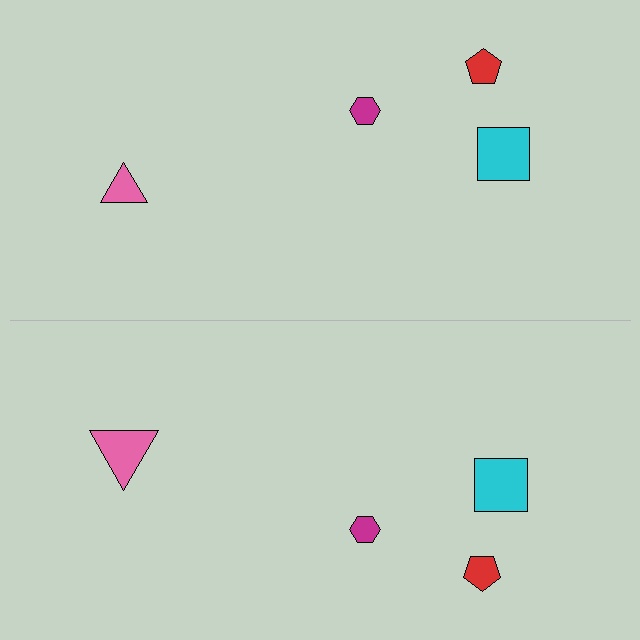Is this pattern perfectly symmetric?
No, the pattern is not perfectly symmetric. The pink triangle on the bottom side has a different size than its mirror counterpart.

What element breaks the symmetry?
The pink triangle on the bottom side has a different size than its mirror counterpart.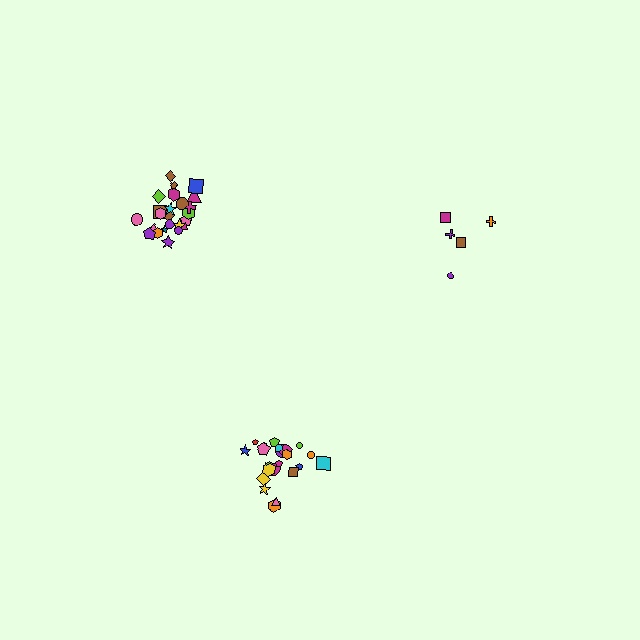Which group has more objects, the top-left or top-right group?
The top-left group.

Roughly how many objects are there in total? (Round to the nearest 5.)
Roughly 50 objects in total.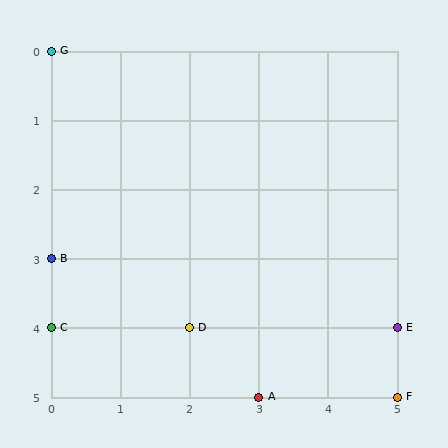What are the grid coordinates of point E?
Point E is at grid coordinates (5, 4).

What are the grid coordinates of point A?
Point A is at grid coordinates (3, 5).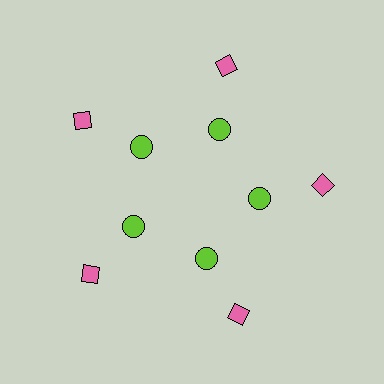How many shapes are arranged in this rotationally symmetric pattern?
There are 10 shapes, arranged in 5 groups of 2.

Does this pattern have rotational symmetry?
Yes, this pattern has 5-fold rotational symmetry. It looks the same after rotating 72 degrees around the center.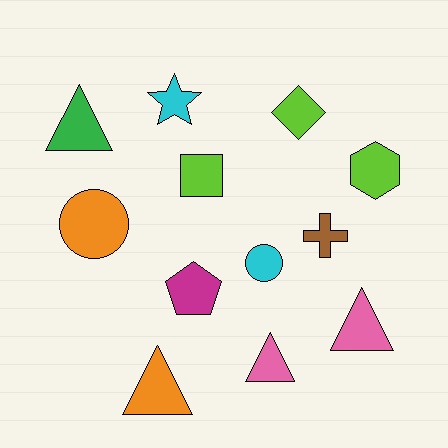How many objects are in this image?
There are 12 objects.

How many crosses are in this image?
There is 1 cross.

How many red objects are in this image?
There are no red objects.